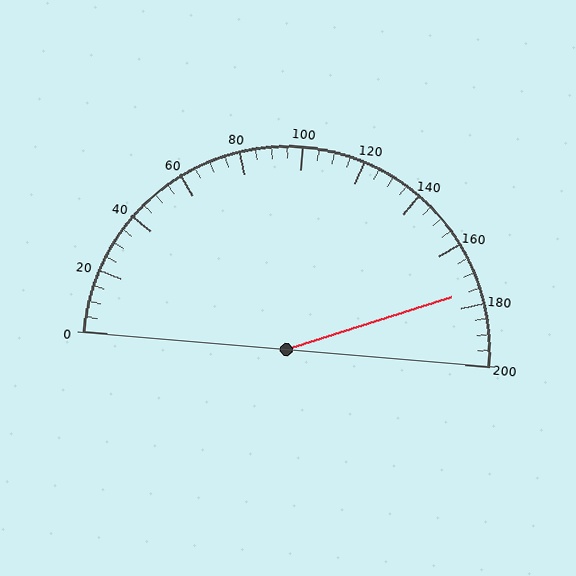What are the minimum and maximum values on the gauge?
The gauge ranges from 0 to 200.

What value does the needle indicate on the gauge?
The needle indicates approximately 175.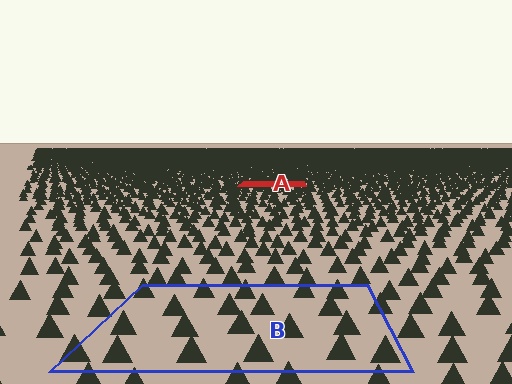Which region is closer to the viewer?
Region B is closer. The texture elements there are larger and more spread out.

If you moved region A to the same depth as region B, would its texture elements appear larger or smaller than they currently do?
They would appear larger. At a closer depth, the same texture elements are projected at a bigger on-screen size.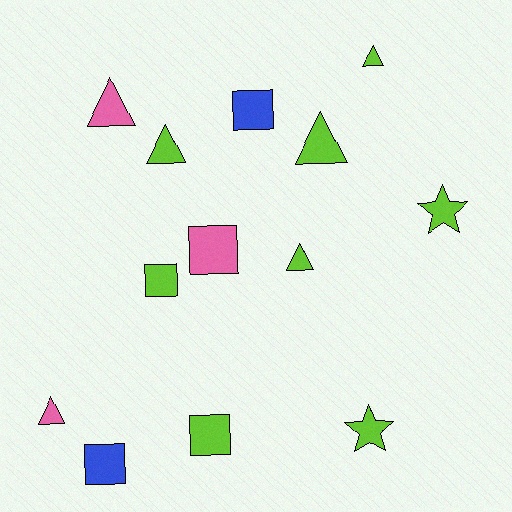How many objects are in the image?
There are 13 objects.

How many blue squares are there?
There are 2 blue squares.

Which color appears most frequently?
Lime, with 8 objects.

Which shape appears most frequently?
Triangle, with 6 objects.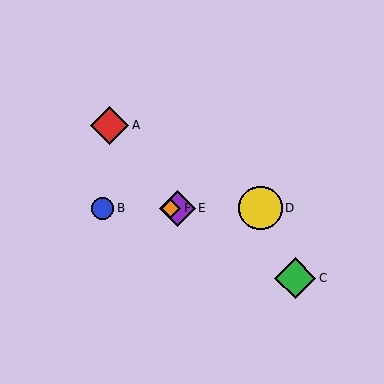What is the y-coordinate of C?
Object C is at y≈278.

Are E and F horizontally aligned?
Yes, both are at y≈208.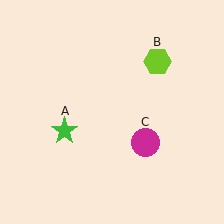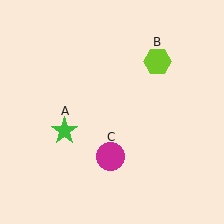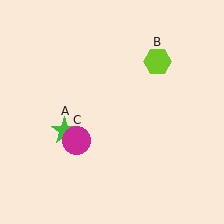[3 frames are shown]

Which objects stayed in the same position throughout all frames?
Green star (object A) and lime hexagon (object B) remained stationary.